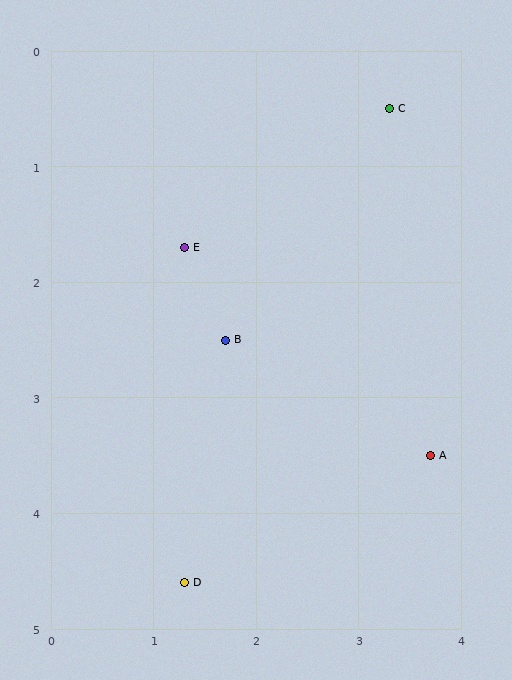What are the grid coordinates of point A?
Point A is at approximately (3.7, 3.5).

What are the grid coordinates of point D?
Point D is at approximately (1.3, 4.6).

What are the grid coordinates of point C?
Point C is at approximately (3.3, 0.5).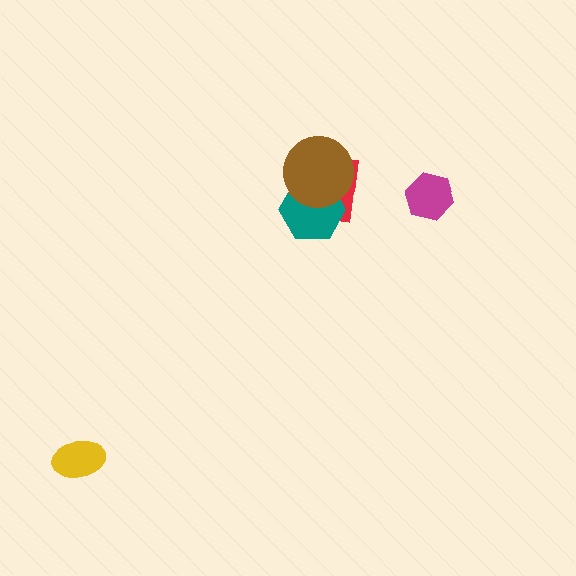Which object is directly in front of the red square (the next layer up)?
The teal hexagon is directly in front of the red square.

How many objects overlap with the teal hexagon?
2 objects overlap with the teal hexagon.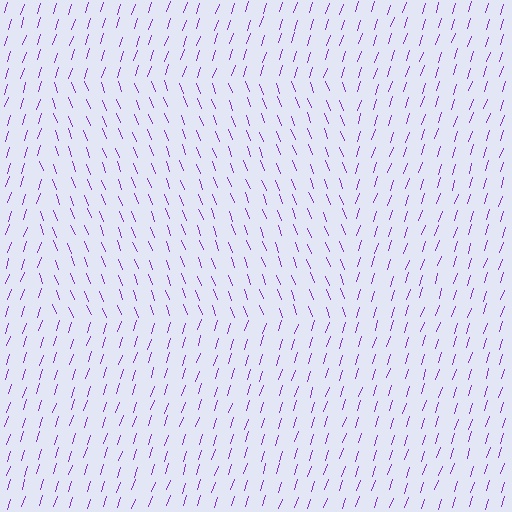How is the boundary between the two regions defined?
The boundary is defined purely by a change in line orientation (approximately 39 degrees difference). All lines are the same color and thickness.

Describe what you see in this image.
The image is filled with small purple line segments. A rectangle region in the image has lines oriented differently from the surrounding lines, creating a visible texture boundary.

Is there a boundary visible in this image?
Yes, there is a texture boundary formed by a change in line orientation.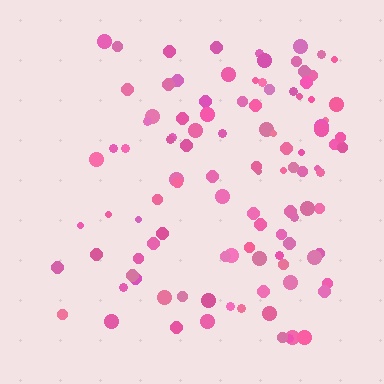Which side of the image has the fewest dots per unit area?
The left.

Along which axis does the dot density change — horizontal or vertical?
Horizontal.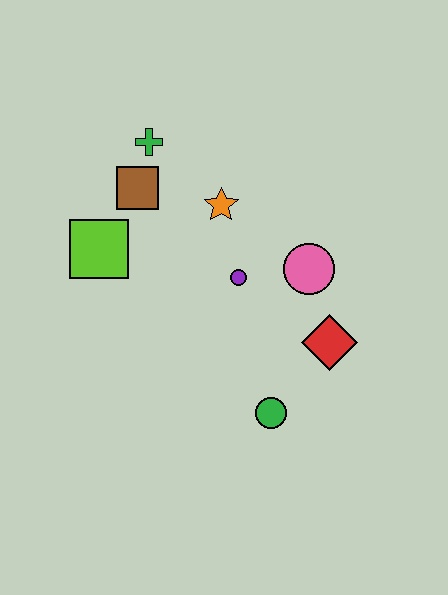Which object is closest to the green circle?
The red diamond is closest to the green circle.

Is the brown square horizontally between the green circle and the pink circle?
No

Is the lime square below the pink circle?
No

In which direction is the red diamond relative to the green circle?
The red diamond is above the green circle.